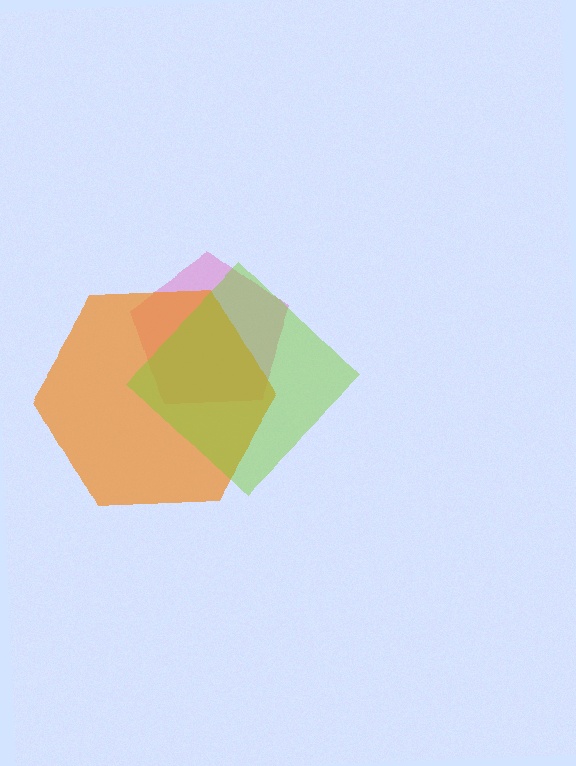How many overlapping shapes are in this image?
There are 3 overlapping shapes in the image.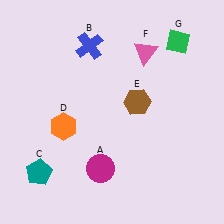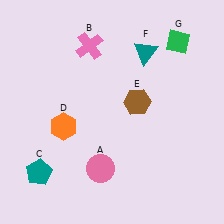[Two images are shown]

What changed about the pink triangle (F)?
In Image 1, F is pink. In Image 2, it changed to teal.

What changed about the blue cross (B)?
In Image 1, B is blue. In Image 2, it changed to pink.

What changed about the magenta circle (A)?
In Image 1, A is magenta. In Image 2, it changed to pink.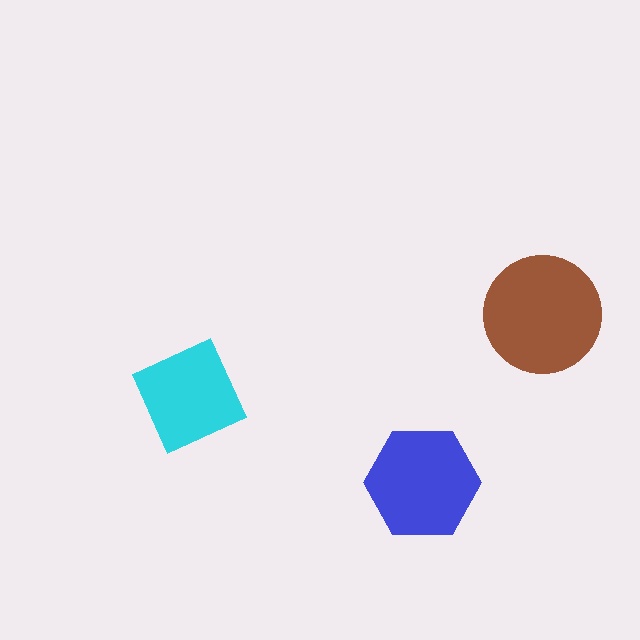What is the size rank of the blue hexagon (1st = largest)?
2nd.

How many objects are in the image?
There are 3 objects in the image.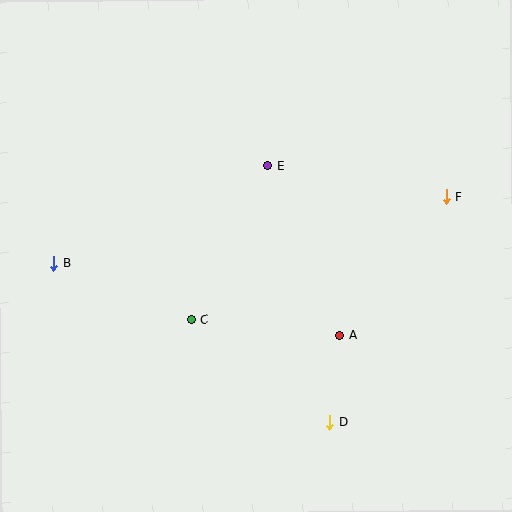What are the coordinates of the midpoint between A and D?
The midpoint between A and D is at (334, 379).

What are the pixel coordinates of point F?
Point F is at (447, 197).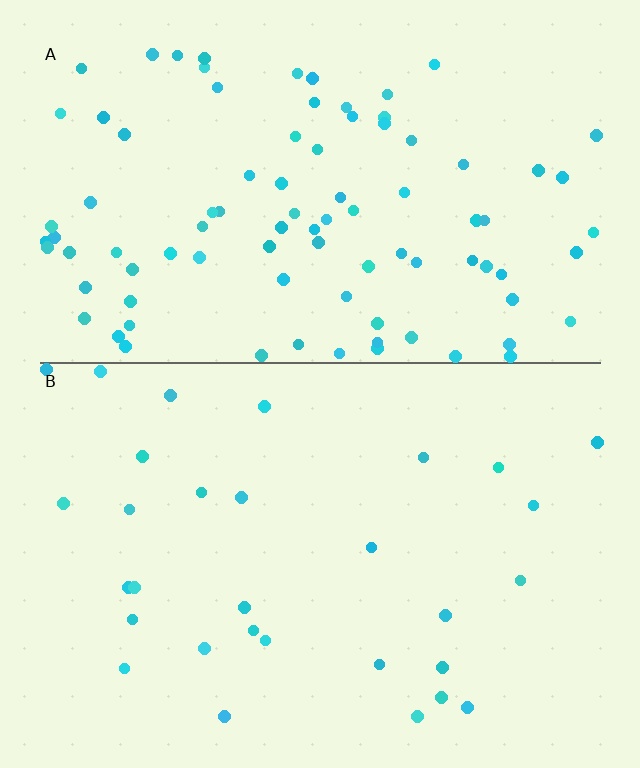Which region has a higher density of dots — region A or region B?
A (the top).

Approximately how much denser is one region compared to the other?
Approximately 3.0× — region A over region B.